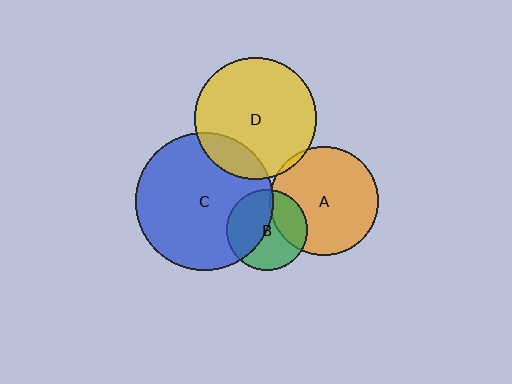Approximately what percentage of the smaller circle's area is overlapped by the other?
Approximately 15%.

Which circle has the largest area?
Circle C (blue).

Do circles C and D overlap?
Yes.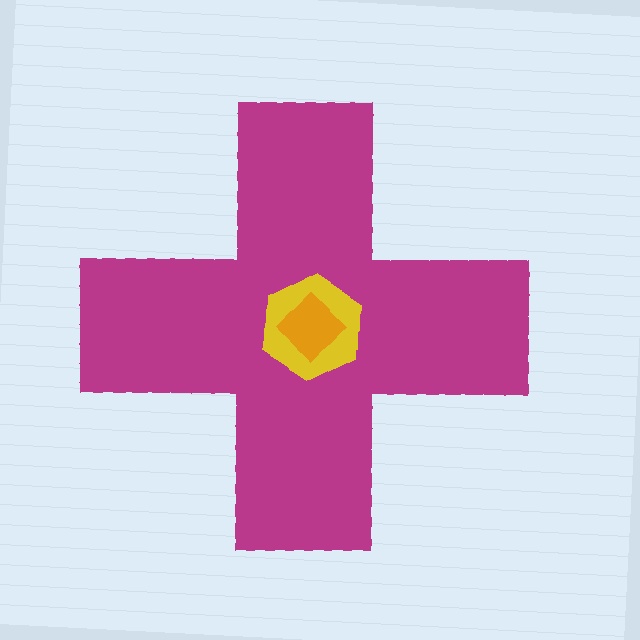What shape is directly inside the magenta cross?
The yellow hexagon.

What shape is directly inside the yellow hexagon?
The orange diamond.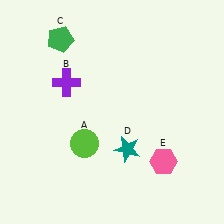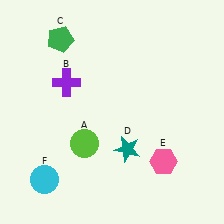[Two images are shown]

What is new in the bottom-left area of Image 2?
A cyan circle (F) was added in the bottom-left area of Image 2.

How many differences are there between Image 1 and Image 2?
There is 1 difference between the two images.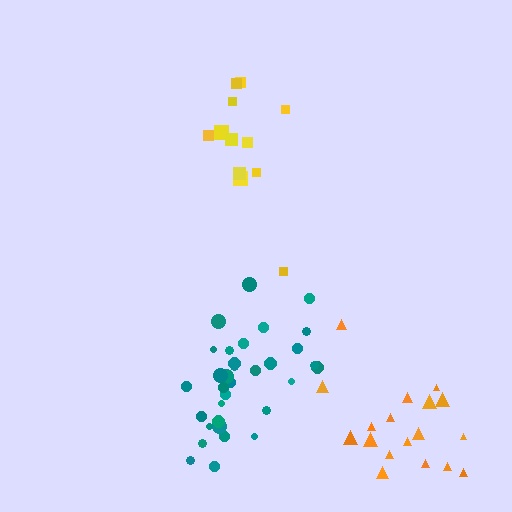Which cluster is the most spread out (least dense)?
Yellow.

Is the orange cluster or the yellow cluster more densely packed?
Orange.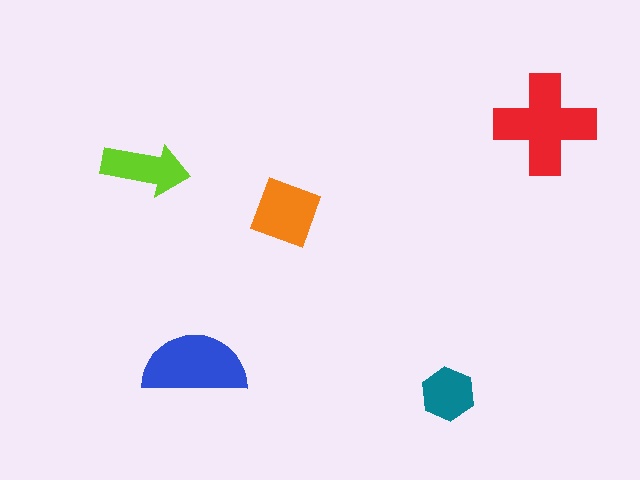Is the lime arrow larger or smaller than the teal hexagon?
Larger.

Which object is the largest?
The red cross.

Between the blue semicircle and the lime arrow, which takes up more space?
The blue semicircle.